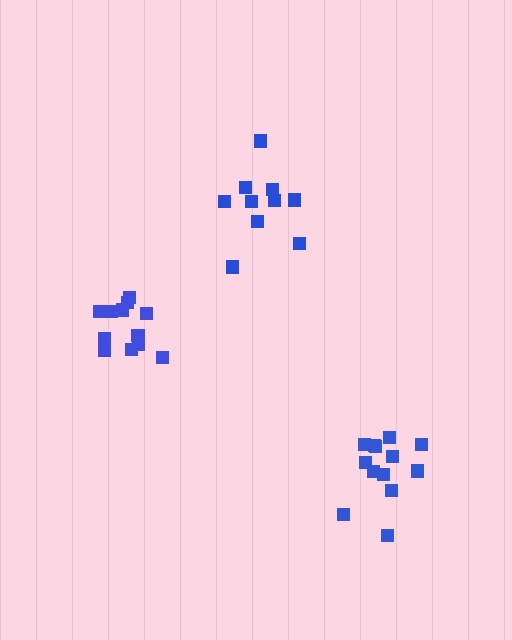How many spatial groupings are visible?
There are 3 spatial groupings.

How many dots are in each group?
Group 1: 13 dots, Group 2: 10 dots, Group 3: 13 dots (36 total).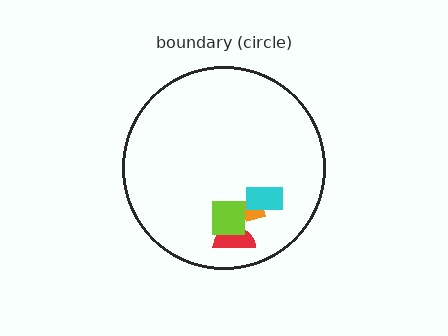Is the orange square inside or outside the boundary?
Inside.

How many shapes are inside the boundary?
4 inside, 0 outside.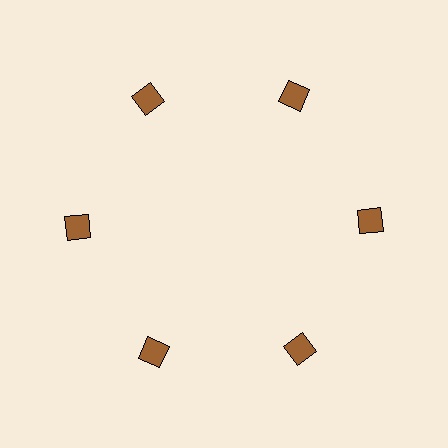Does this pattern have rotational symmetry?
Yes, this pattern has 6-fold rotational symmetry. It looks the same after rotating 60 degrees around the center.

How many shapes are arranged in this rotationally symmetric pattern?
There are 6 shapes, arranged in 6 groups of 1.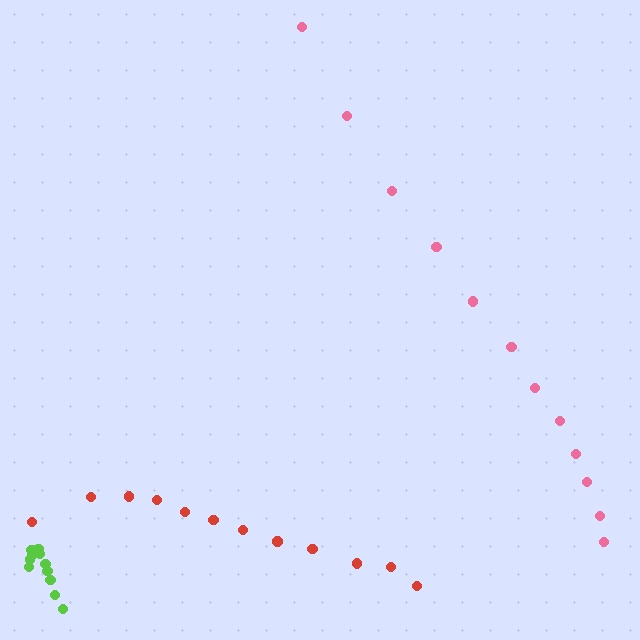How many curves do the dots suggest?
There are 3 distinct paths.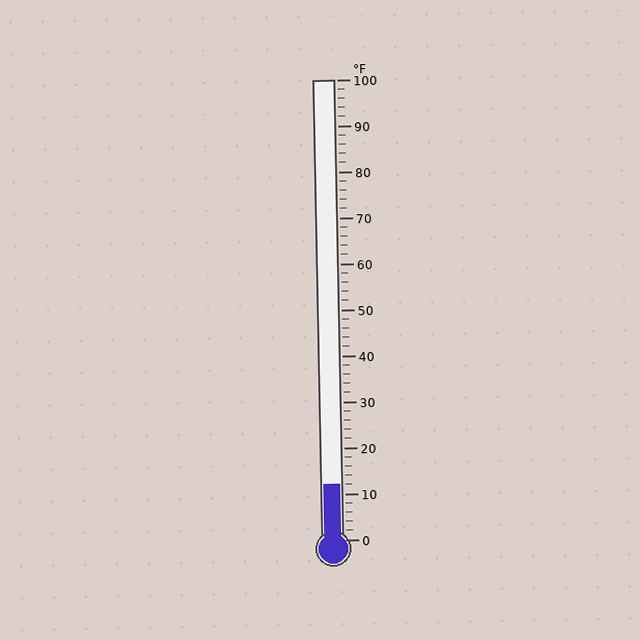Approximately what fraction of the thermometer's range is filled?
The thermometer is filled to approximately 10% of its range.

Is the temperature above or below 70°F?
The temperature is below 70°F.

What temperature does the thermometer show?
The thermometer shows approximately 12°F.